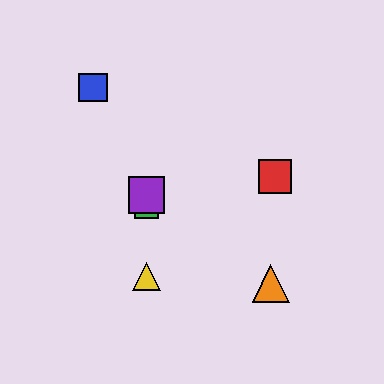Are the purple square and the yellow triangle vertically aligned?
Yes, both are at x≈147.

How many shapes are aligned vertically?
3 shapes (the green square, the yellow triangle, the purple square) are aligned vertically.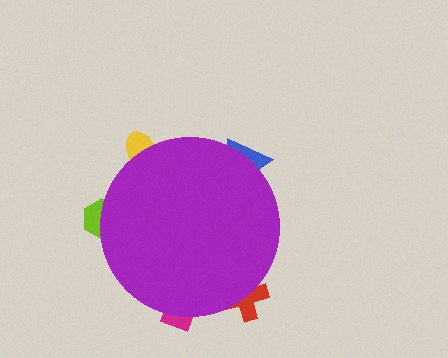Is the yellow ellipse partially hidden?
Yes, the yellow ellipse is partially hidden behind the purple circle.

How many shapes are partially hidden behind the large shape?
5 shapes are partially hidden.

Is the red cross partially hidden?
Yes, the red cross is partially hidden behind the purple circle.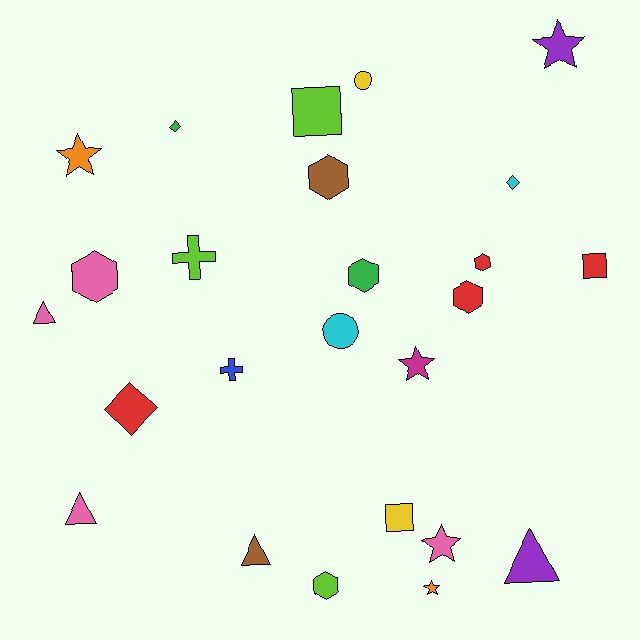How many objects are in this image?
There are 25 objects.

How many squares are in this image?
There are 3 squares.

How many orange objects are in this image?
There are 2 orange objects.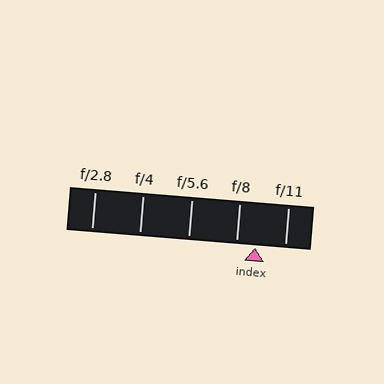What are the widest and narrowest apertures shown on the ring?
The widest aperture shown is f/2.8 and the narrowest is f/11.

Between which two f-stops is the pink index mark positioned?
The index mark is between f/8 and f/11.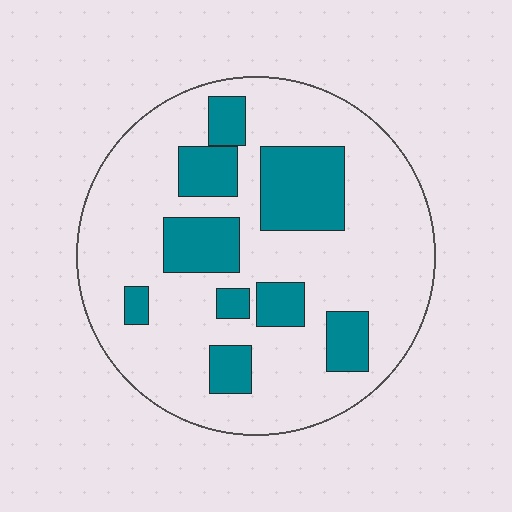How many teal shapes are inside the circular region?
9.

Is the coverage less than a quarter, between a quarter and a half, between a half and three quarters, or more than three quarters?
Between a quarter and a half.